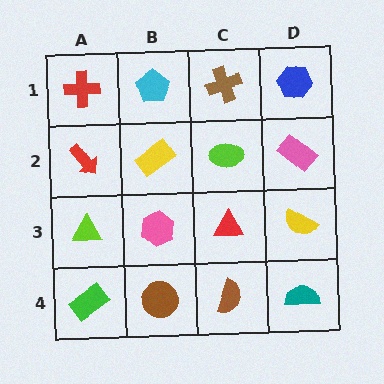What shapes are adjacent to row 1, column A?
A red arrow (row 2, column A), a cyan pentagon (row 1, column B).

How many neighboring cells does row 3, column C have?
4.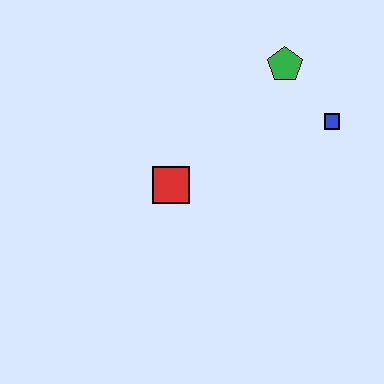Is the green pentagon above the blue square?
Yes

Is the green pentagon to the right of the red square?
Yes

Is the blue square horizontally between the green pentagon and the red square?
No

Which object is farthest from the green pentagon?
The red square is farthest from the green pentagon.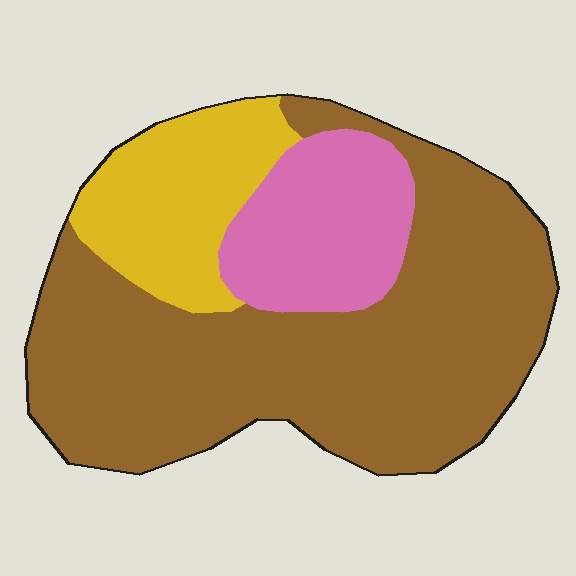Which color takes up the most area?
Brown, at roughly 65%.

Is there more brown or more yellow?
Brown.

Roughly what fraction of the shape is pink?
Pink covers about 20% of the shape.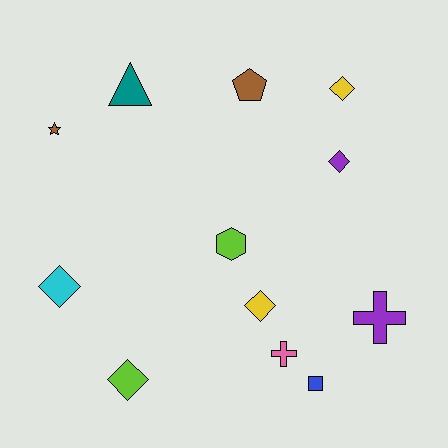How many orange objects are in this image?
There are no orange objects.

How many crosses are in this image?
There are 2 crosses.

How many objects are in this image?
There are 12 objects.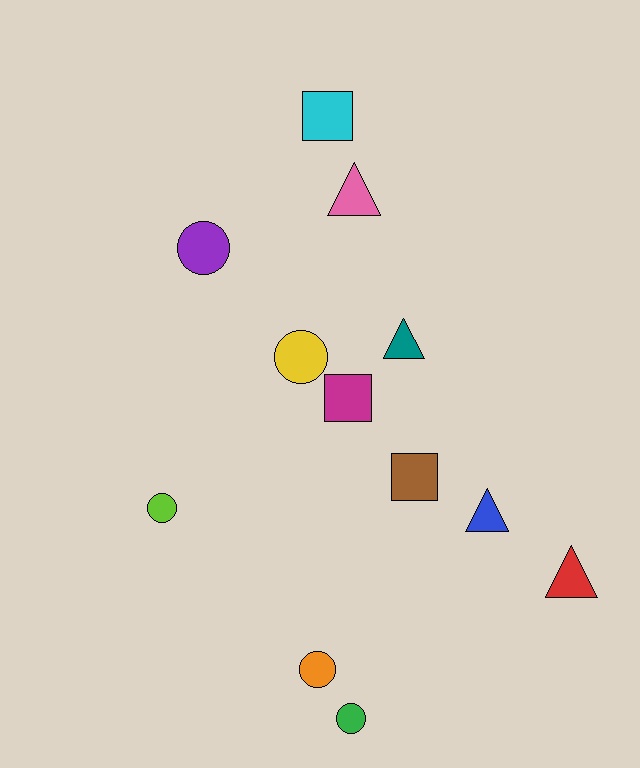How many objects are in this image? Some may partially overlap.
There are 12 objects.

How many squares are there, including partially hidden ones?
There are 3 squares.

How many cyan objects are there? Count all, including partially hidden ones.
There is 1 cyan object.